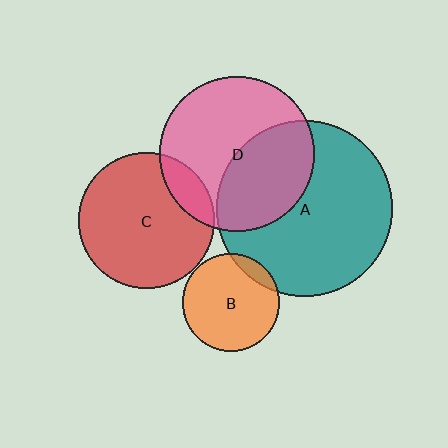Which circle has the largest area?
Circle A (teal).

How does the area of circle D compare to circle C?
Approximately 1.3 times.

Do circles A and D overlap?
Yes.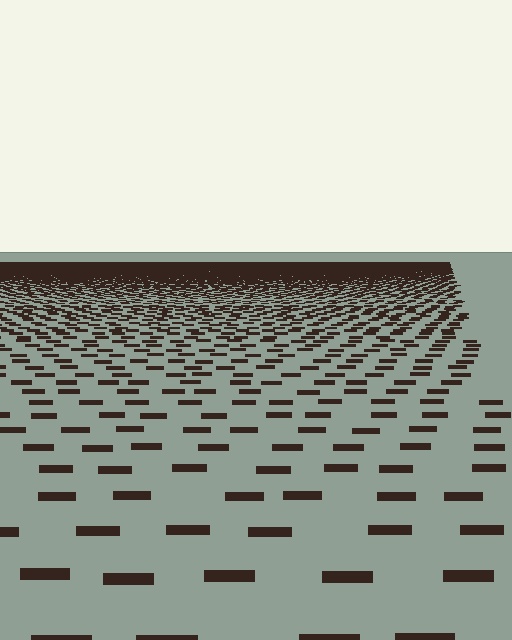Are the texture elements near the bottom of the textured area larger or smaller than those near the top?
Larger. Near the bottom, elements are closer to the viewer and appear at a bigger on-screen size.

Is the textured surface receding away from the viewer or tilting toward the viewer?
The surface is receding away from the viewer. Texture elements get smaller and denser toward the top.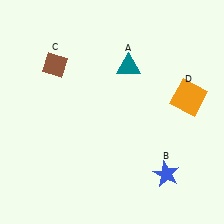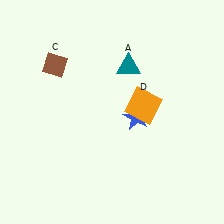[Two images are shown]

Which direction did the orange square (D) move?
The orange square (D) moved left.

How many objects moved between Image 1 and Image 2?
2 objects moved between the two images.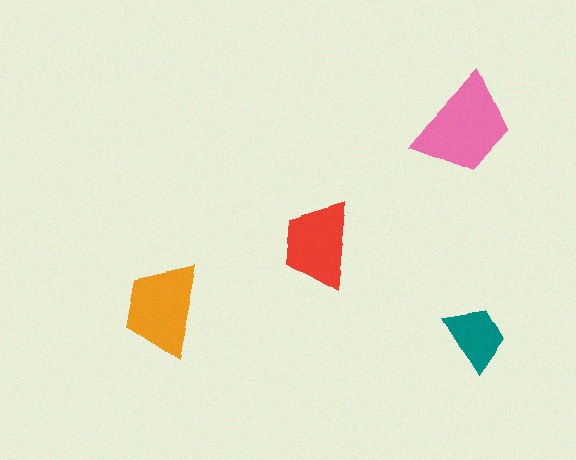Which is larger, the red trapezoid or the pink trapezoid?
The pink one.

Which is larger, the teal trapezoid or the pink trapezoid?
The pink one.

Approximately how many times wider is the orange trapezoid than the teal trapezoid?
About 1.5 times wider.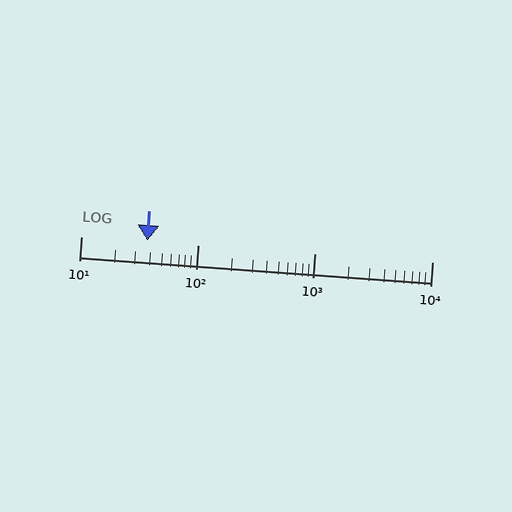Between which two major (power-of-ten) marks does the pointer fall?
The pointer is between 10 and 100.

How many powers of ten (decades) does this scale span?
The scale spans 3 decades, from 10 to 10000.